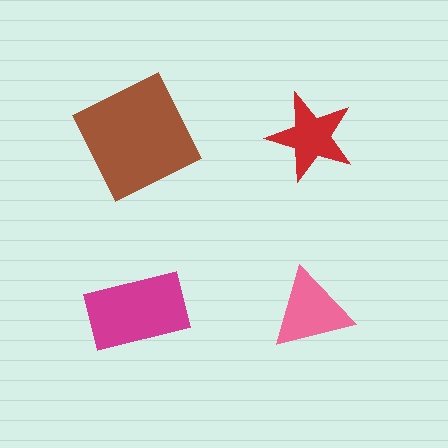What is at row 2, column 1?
A magenta rectangle.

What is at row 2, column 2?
A pink triangle.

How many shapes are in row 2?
2 shapes.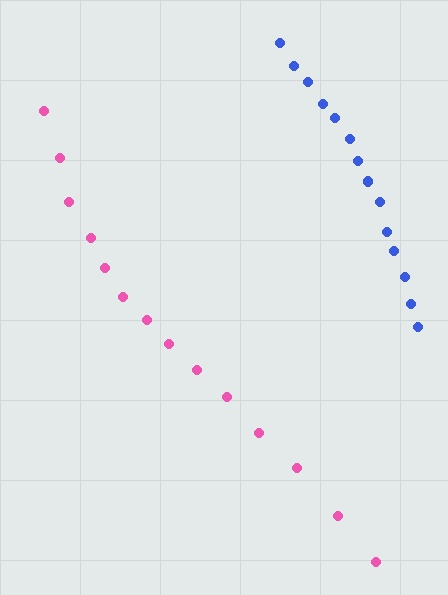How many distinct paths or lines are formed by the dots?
There are 2 distinct paths.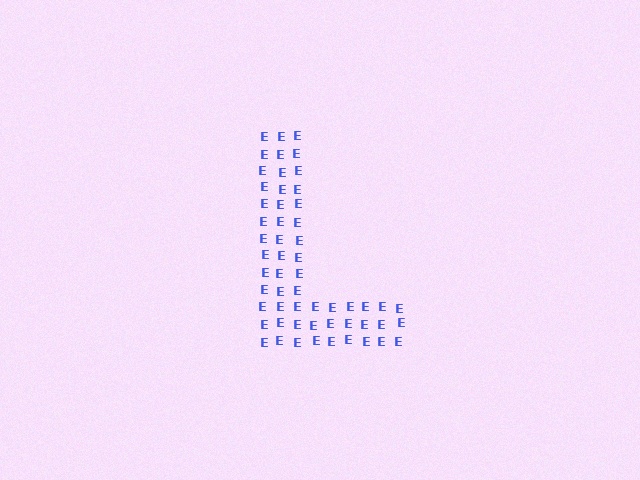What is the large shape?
The large shape is the letter L.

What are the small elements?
The small elements are letter E's.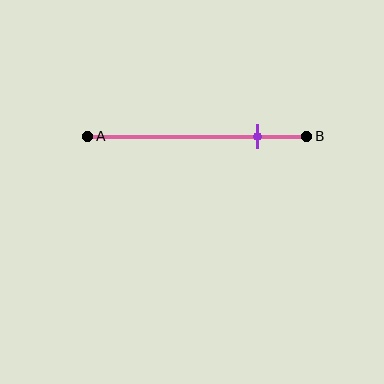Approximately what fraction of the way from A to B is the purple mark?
The purple mark is approximately 80% of the way from A to B.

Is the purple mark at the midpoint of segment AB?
No, the mark is at about 80% from A, not at the 50% midpoint.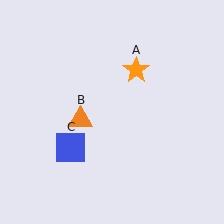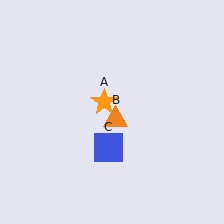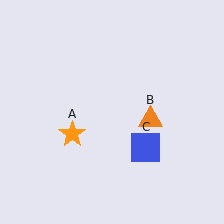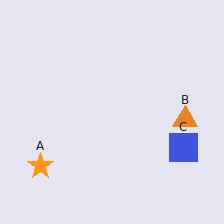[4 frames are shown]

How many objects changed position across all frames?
3 objects changed position: orange star (object A), orange triangle (object B), blue square (object C).